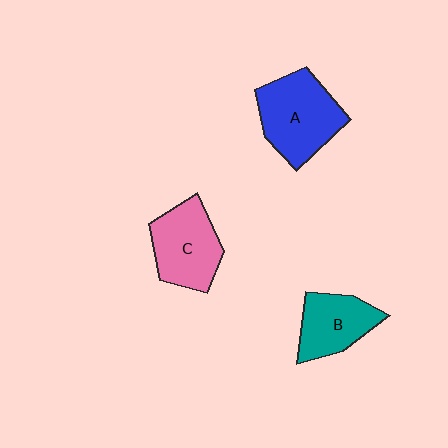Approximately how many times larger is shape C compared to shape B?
Approximately 1.2 times.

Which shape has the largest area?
Shape A (blue).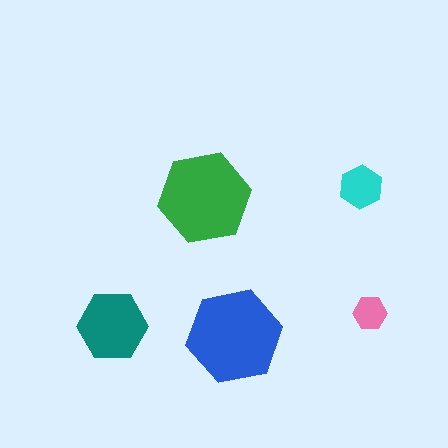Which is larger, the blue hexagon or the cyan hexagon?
The blue one.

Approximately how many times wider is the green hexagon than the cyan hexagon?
About 2 times wider.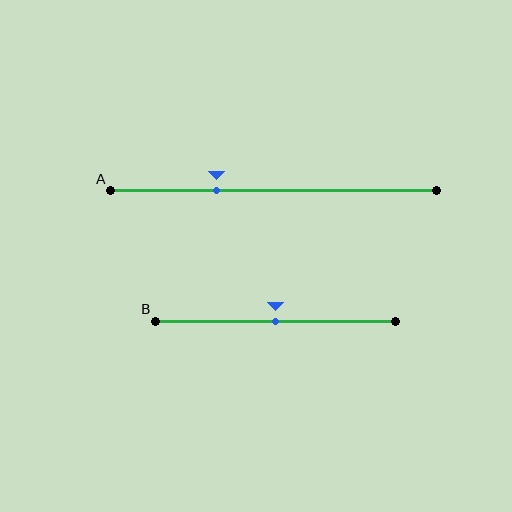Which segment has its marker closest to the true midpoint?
Segment B has its marker closest to the true midpoint.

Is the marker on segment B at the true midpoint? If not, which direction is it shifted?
Yes, the marker on segment B is at the true midpoint.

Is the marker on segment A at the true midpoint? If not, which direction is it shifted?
No, the marker on segment A is shifted to the left by about 18% of the segment length.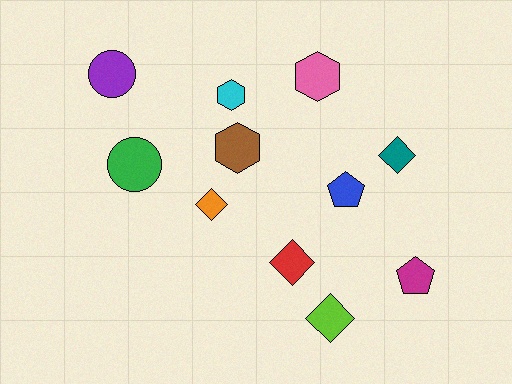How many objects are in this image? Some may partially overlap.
There are 11 objects.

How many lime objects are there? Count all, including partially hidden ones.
There is 1 lime object.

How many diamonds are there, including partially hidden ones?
There are 4 diamonds.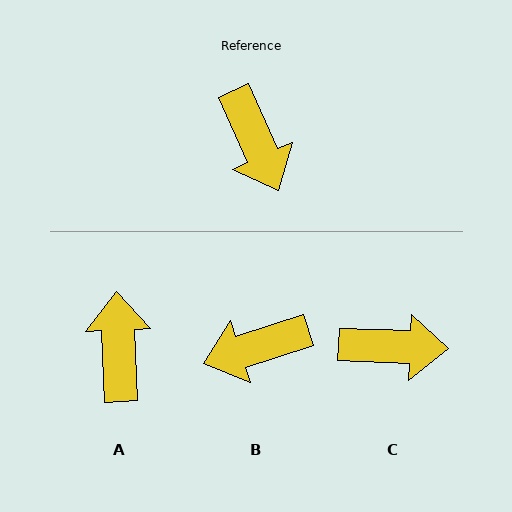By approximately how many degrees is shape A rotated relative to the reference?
Approximately 158 degrees counter-clockwise.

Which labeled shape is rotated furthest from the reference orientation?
A, about 158 degrees away.